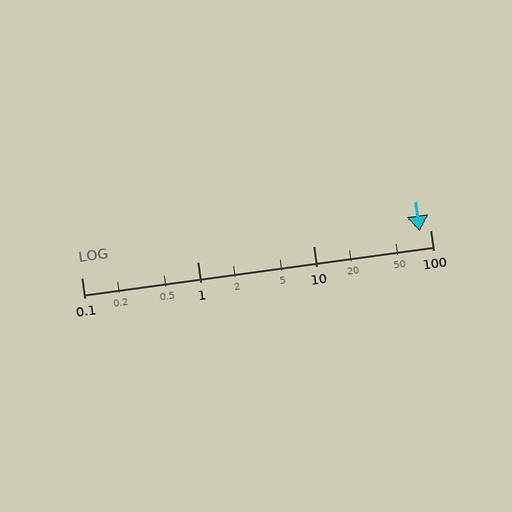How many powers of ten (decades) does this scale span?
The scale spans 3 decades, from 0.1 to 100.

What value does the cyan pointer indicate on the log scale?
The pointer indicates approximately 82.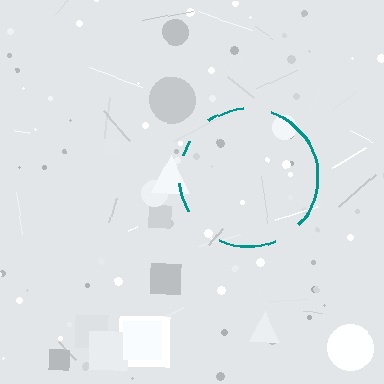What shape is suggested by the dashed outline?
The dashed outline suggests a circle.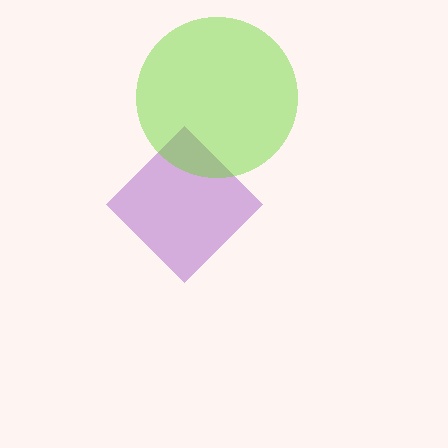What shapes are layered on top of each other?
The layered shapes are: a purple diamond, a lime circle.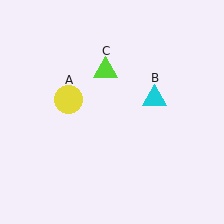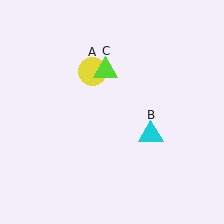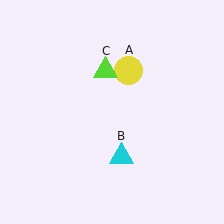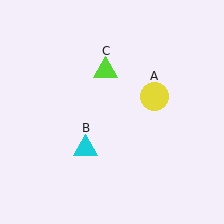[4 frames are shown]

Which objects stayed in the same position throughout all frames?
Lime triangle (object C) remained stationary.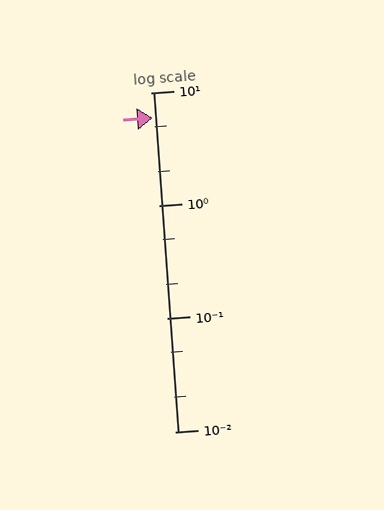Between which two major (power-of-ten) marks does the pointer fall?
The pointer is between 1 and 10.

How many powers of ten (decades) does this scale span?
The scale spans 3 decades, from 0.01 to 10.